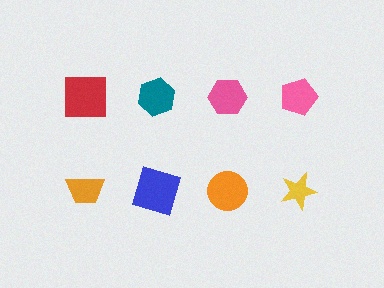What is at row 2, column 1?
An orange trapezoid.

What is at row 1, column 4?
A pink pentagon.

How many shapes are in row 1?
4 shapes.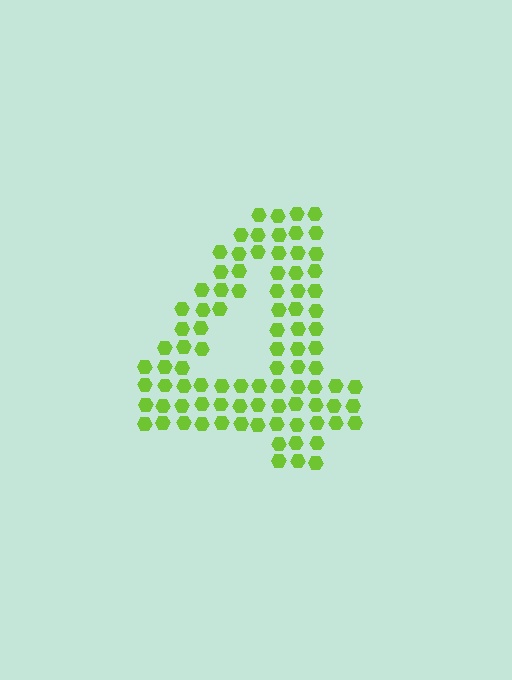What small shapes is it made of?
It is made of small hexagons.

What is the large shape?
The large shape is the digit 4.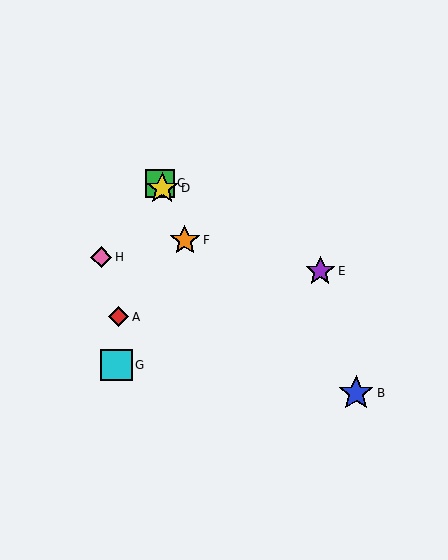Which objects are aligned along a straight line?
Objects C, D, F are aligned along a straight line.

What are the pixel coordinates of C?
Object C is at (160, 183).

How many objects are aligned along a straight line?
3 objects (C, D, F) are aligned along a straight line.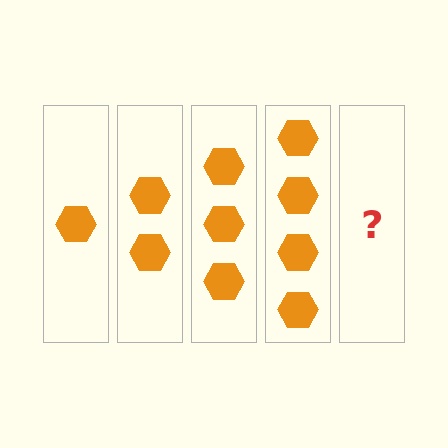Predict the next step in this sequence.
The next step is 5 hexagons.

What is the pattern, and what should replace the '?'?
The pattern is that each step adds one more hexagon. The '?' should be 5 hexagons.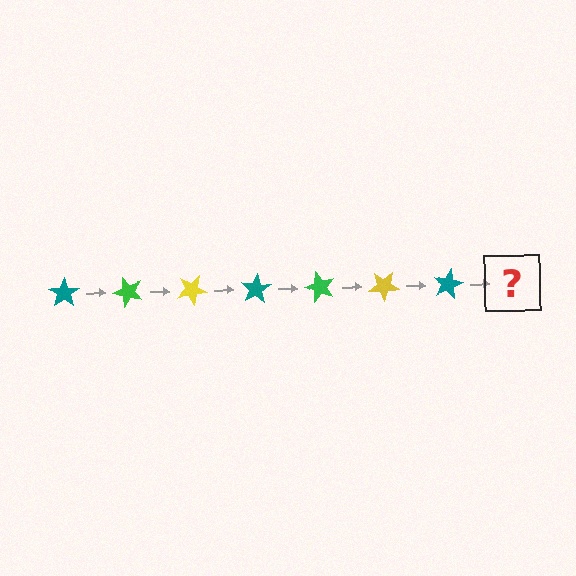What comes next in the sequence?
The next element should be a green star, rotated 350 degrees from the start.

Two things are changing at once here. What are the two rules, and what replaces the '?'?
The two rules are that it rotates 50 degrees each step and the color cycles through teal, green, and yellow. The '?' should be a green star, rotated 350 degrees from the start.